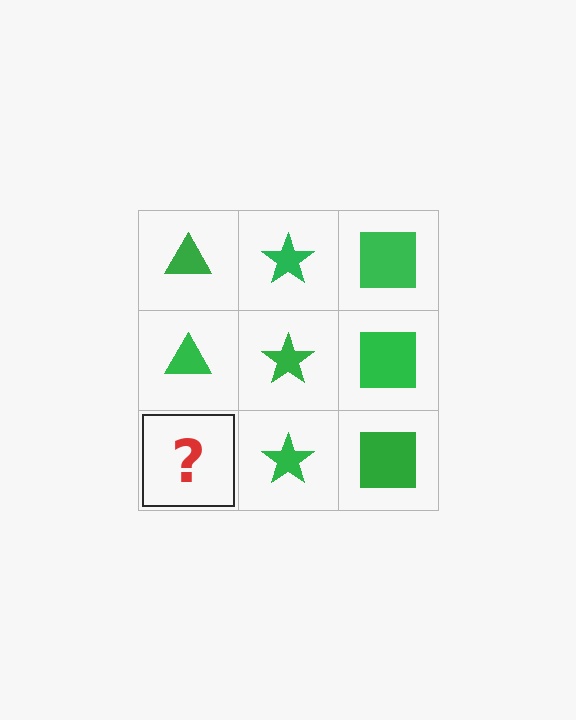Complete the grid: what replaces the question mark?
The question mark should be replaced with a green triangle.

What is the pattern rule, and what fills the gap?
The rule is that each column has a consistent shape. The gap should be filled with a green triangle.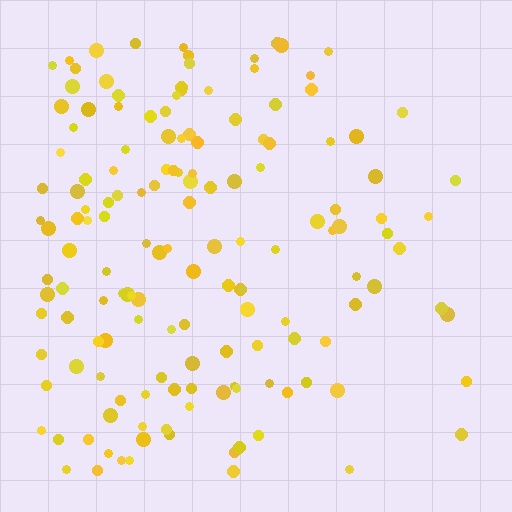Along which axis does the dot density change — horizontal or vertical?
Horizontal.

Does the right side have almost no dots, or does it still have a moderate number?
Still a moderate number, just noticeably fewer than the left.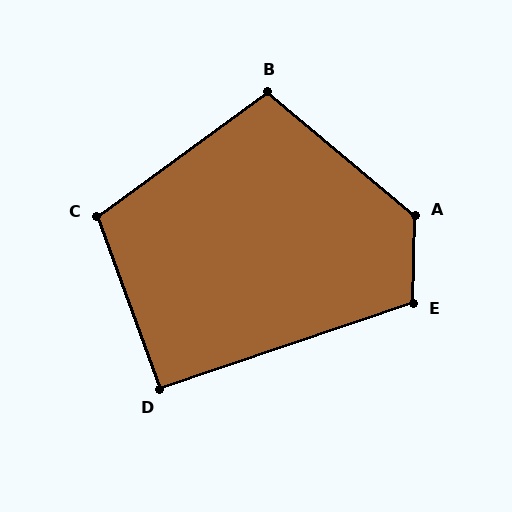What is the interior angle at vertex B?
Approximately 104 degrees (obtuse).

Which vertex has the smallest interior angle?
D, at approximately 91 degrees.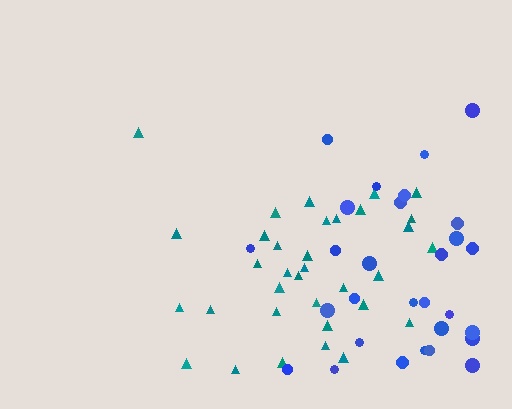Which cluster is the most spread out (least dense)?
Teal.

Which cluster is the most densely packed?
Blue.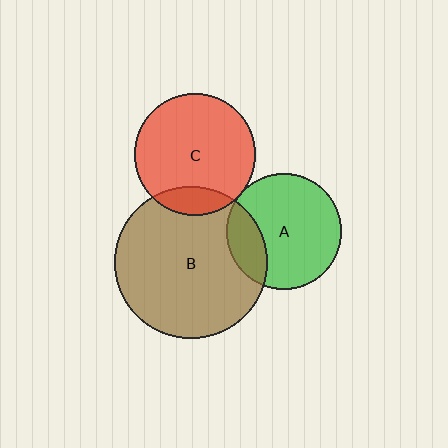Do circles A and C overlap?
Yes.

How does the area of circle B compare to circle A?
Approximately 1.8 times.